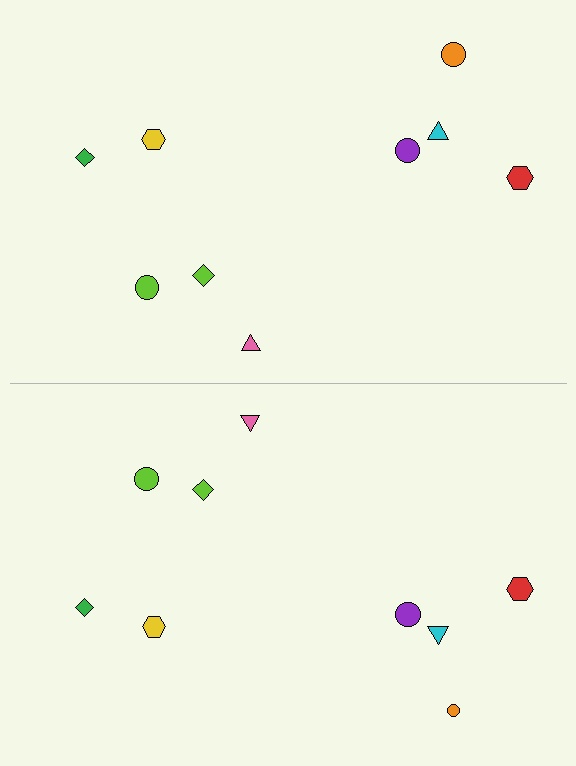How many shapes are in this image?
There are 18 shapes in this image.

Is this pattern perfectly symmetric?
No, the pattern is not perfectly symmetric. The orange circle on the bottom side has a different size than its mirror counterpart.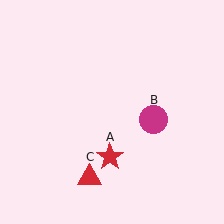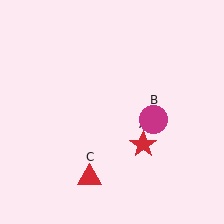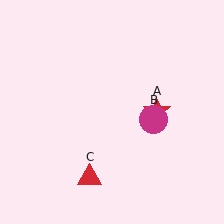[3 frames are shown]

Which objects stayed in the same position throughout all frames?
Magenta circle (object B) and red triangle (object C) remained stationary.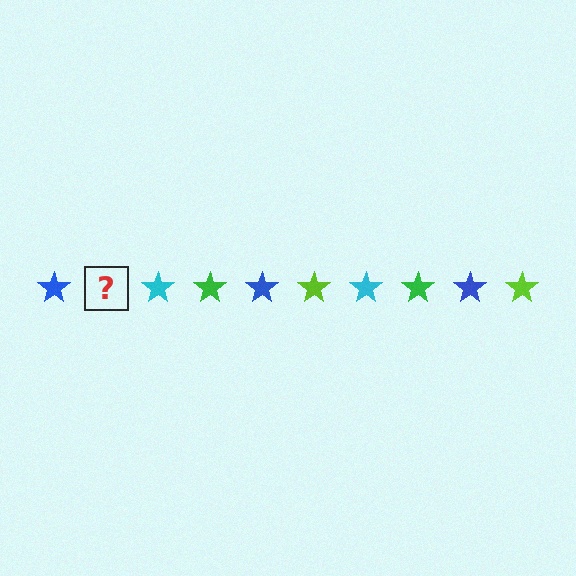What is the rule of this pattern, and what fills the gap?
The rule is that the pattern cycles through blue, lime, cyan, green stars. The gap should be filled with a lime star.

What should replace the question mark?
The question mark should be replaced with a lime star.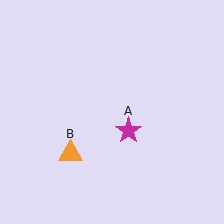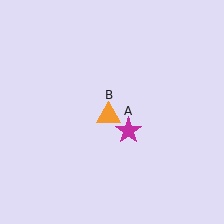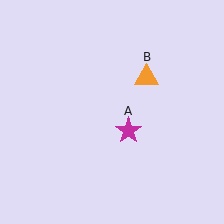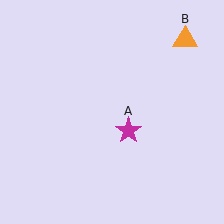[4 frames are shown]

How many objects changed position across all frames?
1 object changed position: orange triangle (object B).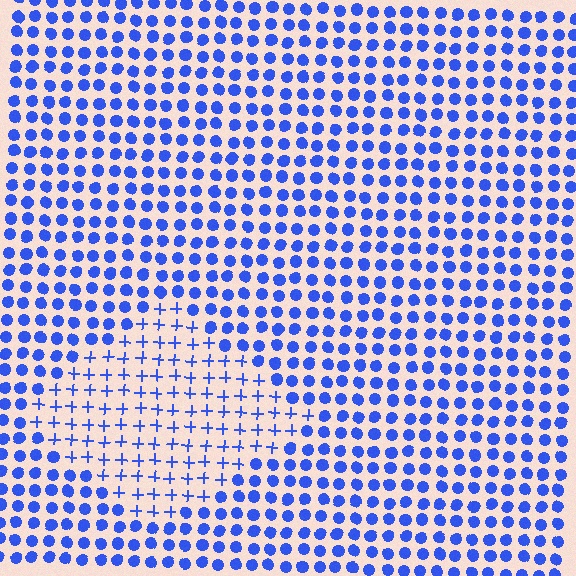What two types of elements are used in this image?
The image uses plus signs inside the diamond region and circles outside it.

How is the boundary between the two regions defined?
The boundary is defined by a change in element shape: plus signs inside vs. circles outside. All elements share the same color and spacing.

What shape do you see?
I see a diamond.